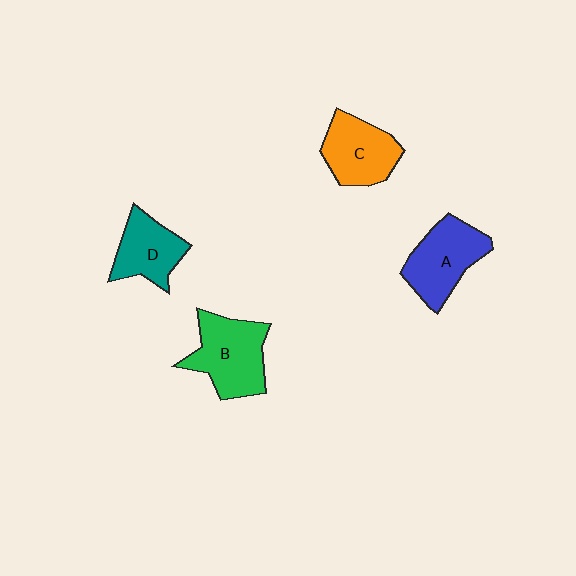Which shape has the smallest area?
Shape D (teal).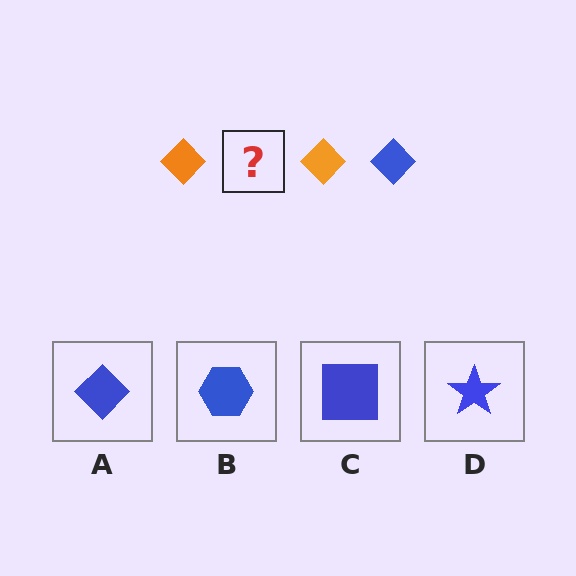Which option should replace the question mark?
Option A.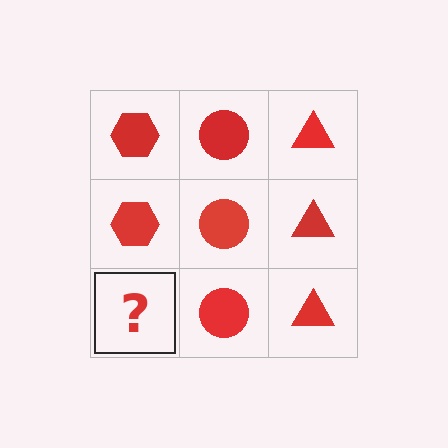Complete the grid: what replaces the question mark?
The question mark should be replaced with a red hexagon.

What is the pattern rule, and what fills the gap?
The rule is that each column has a consistent shape. The gap should be filled with a red hexagon.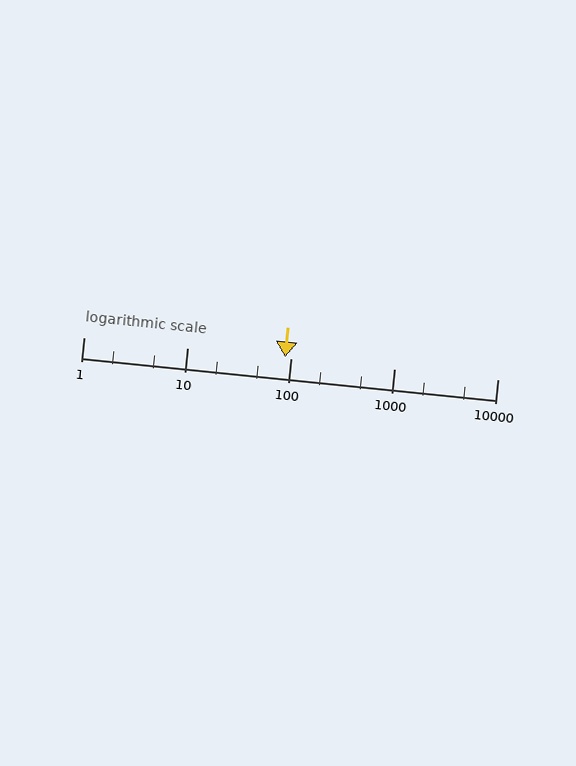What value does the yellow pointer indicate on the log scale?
The pointer indicates approximately 88.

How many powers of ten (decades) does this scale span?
The scale spans 4 decades, from 1 to 10000.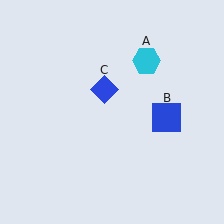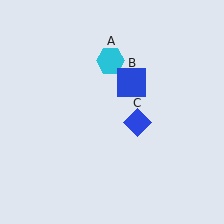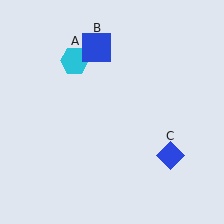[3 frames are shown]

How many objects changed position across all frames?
3 objects changed position: cyan hexagon (object A), blue square (object B), blue diamond (object C).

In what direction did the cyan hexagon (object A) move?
The cyan hexagon (object A) moved left.